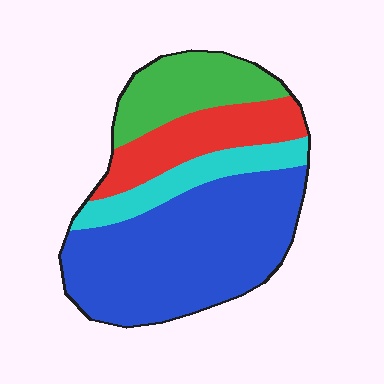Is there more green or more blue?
Blue.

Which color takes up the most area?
Blue, at roughly 50%.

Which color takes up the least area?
Cyan, at roughly 15%.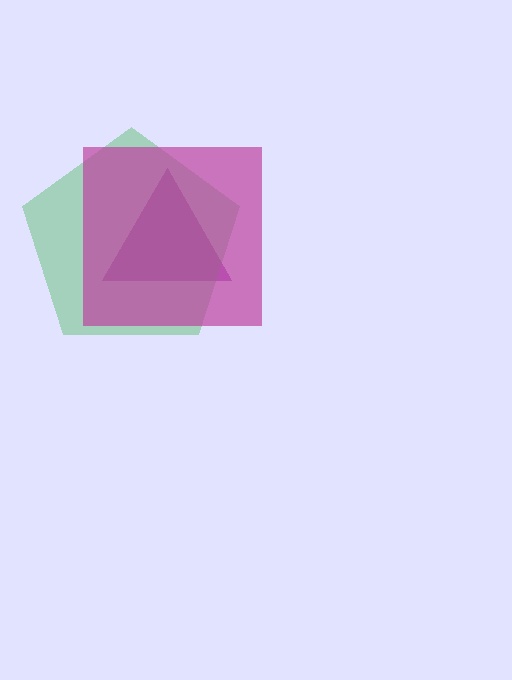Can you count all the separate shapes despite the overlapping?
Yes, there are 3 separate shapes.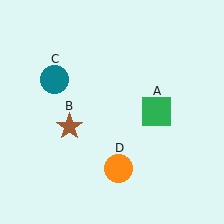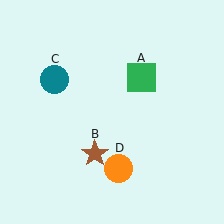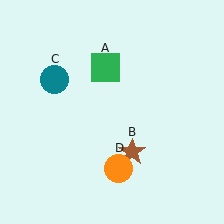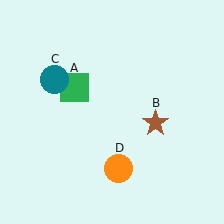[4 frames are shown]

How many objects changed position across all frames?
2 objects changed position: green square (object A), brown star (object B).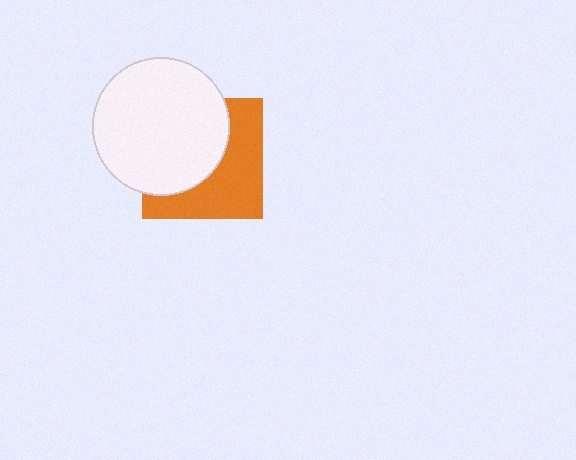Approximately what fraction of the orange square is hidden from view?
Roughly 51% of the orange square is hidden behind the white circle.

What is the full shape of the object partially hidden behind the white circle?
The partially hidden object is an orange square.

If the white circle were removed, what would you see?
You would see the complete orange square.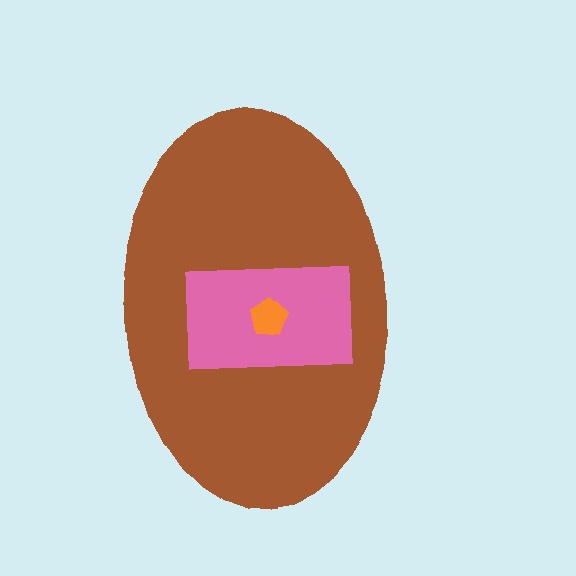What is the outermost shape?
The brown ellipse.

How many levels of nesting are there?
3.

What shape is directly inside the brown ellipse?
The pink rectangle.